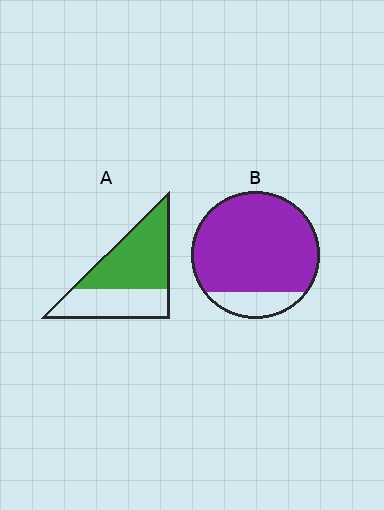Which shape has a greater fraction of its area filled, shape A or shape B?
Shape B.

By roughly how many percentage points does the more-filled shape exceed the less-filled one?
By roughly 25 percentage points (B over A).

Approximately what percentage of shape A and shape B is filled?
A is approximately 60% and B is approximately 85%.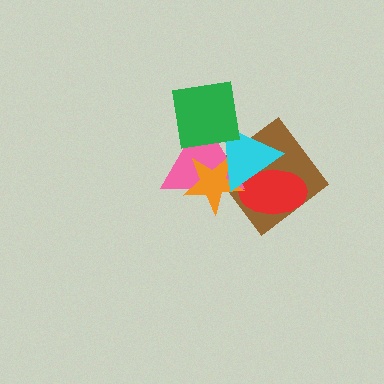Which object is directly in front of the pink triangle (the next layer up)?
The orange star is directly in front of the pink triangle.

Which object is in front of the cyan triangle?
The green square is in front of the cyan triangle.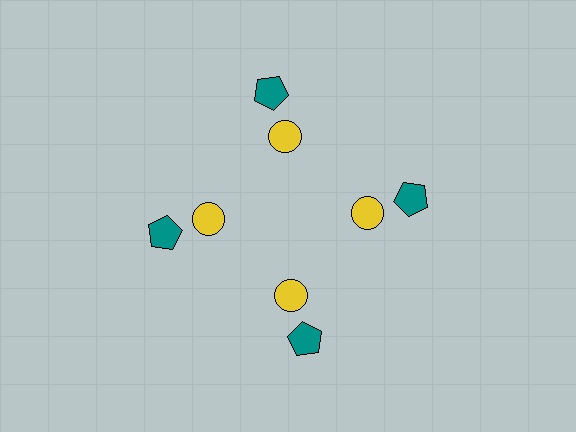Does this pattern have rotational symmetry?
Yes, this pattern has 4-fold rotational symmetry. It looks the same after rotating 90 degrees around the center.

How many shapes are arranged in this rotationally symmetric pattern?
There are 8 shapes, arranged in 4 groups of 2.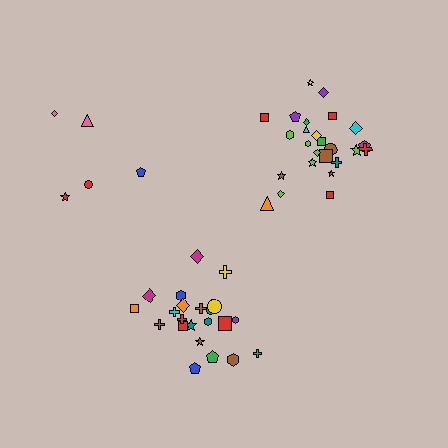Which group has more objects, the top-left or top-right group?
The top-right group.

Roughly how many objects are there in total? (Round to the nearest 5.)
Roughly 50 objects in total.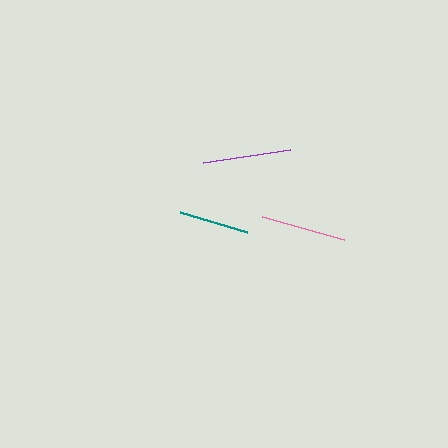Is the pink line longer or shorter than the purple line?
The purple line is longer than the pink line.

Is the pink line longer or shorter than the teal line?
The pink line is longer than the teal line.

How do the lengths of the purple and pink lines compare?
The purple and pink lines are approximately the same length.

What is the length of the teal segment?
The teal segment is approximately 70 pixels long.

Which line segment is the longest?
The purple line is the longest at approximately 88 pixels.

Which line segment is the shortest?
The teal line is the shortest at approximately 70 pixels.